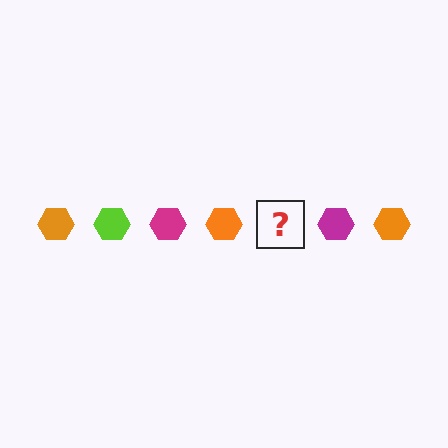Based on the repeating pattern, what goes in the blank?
The blank should be a lime hexagon.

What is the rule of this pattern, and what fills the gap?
The rule is that the pattern cycles through orange, lime, magenta hexagons. The gap should be filled with a lime hexagon.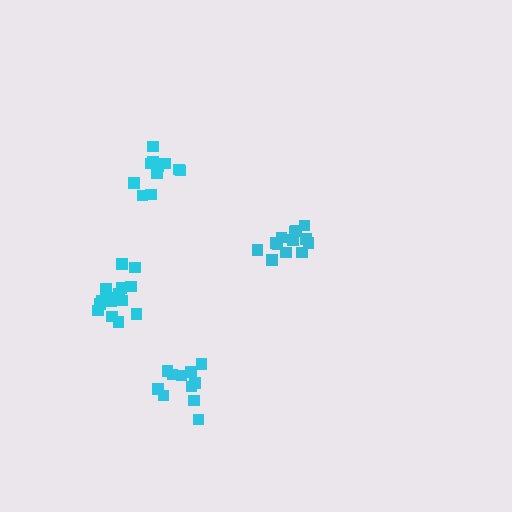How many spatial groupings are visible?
There are 4 spatial groupings.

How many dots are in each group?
Group 1: 16 dots, Group 2: 13 dots, Group 3: 11 dots, Group 4: 11 dots (51 total).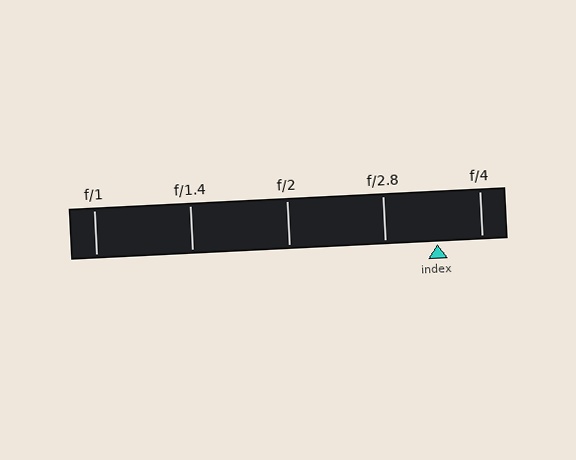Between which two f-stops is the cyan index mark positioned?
The index mark is between f/2.8 and f/4.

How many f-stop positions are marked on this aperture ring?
There are 5 f-stop positions marked.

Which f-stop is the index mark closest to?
The index mark is closest to f/4.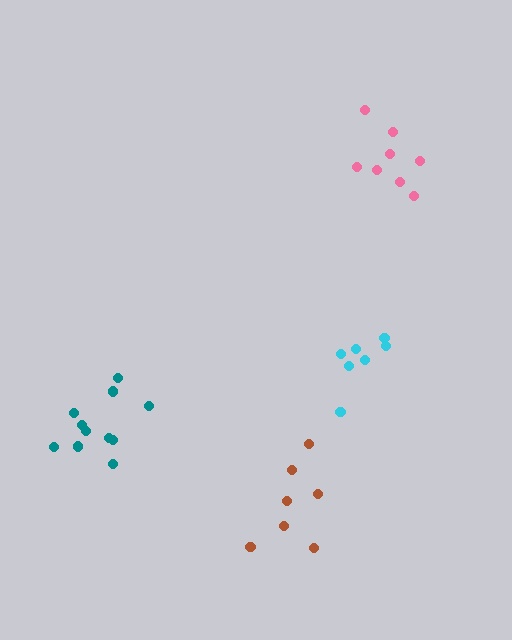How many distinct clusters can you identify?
There are 4 distinct clusters.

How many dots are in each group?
Group 1: 8 dots, Group 2: 7 dots, Group 3: 7 dots, Group 4: 11 dots (33 total).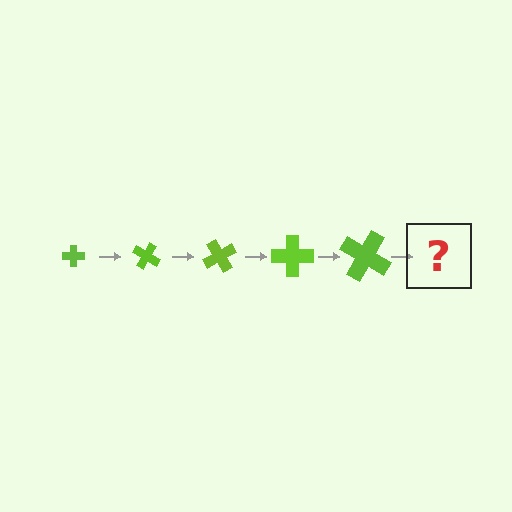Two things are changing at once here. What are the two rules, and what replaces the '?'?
The two rules are that the cross grows larger each step and it rotates 30 degrees each step. The '?' should be a cross, larger than the previous one and rotated 150 degrees from the start.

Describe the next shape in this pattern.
It should be a cross, larger than the previous one and rotated 150 degrees from the start.